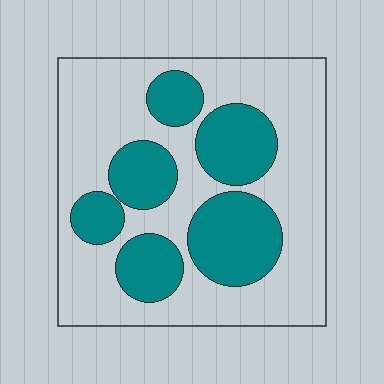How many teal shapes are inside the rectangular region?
6.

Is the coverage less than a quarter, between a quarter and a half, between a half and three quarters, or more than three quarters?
Between a quarter and a half.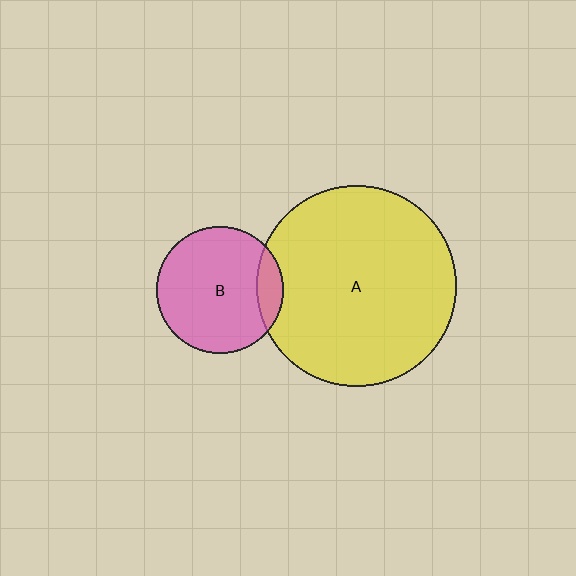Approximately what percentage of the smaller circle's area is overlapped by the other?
Approximately 15%.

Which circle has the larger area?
Circle A (yellow).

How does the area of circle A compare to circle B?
Approximately 2.5 times.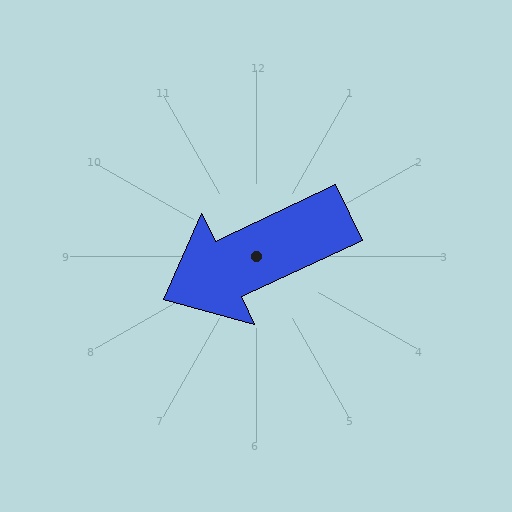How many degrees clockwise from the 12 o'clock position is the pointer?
Approximately 245 degrees.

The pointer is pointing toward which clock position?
Roughly 8 o'clock.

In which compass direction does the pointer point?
Southwest.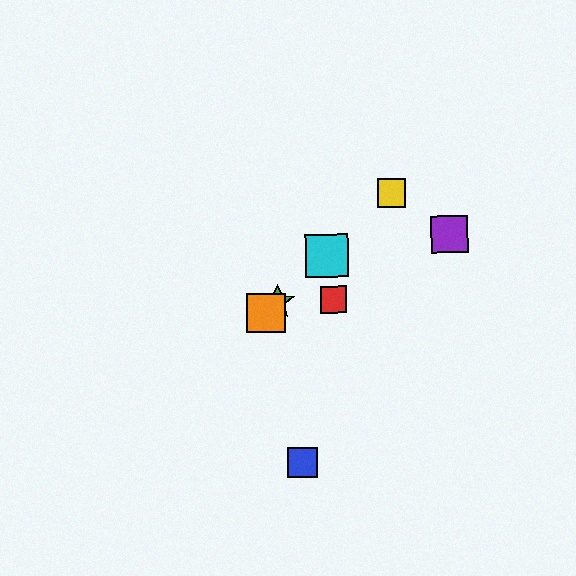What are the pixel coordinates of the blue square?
The blue square is at (302, 462).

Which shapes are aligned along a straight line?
The green star, the yellow square, the orange square, the cyan square are aligned along a straight line.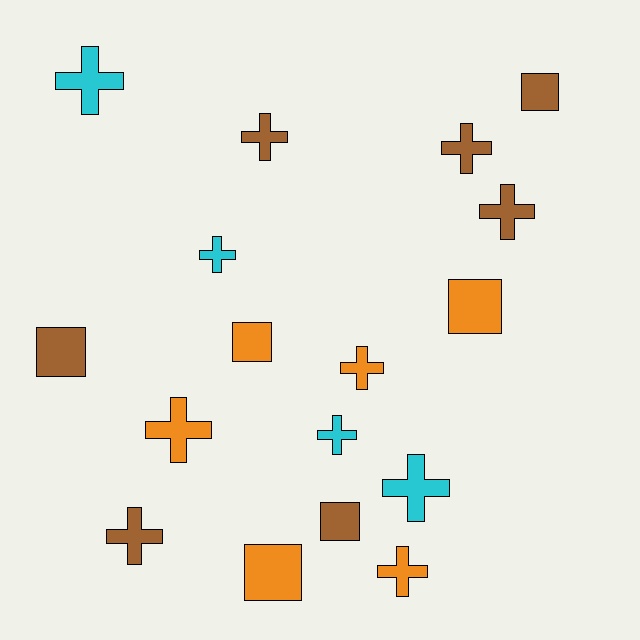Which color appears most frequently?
Brown, with 7 objects.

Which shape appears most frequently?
Cross, with 11 objects.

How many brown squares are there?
There are 3 brown squares.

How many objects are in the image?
There are 17 objects.